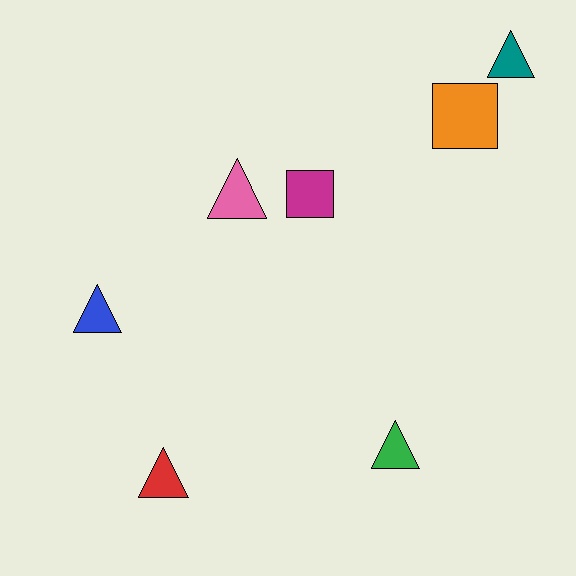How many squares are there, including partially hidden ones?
There are 2 squares.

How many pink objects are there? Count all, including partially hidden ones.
There is 1 pink object.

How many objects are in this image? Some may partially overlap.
There are 7 objects.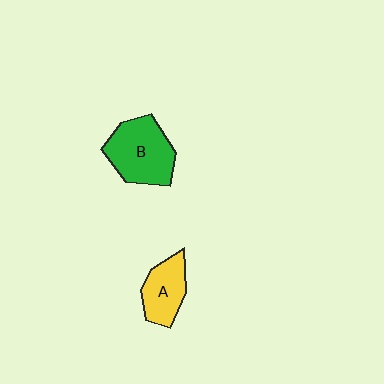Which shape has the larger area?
Shape B (green).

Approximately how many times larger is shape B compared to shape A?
Approximately 1.5 times.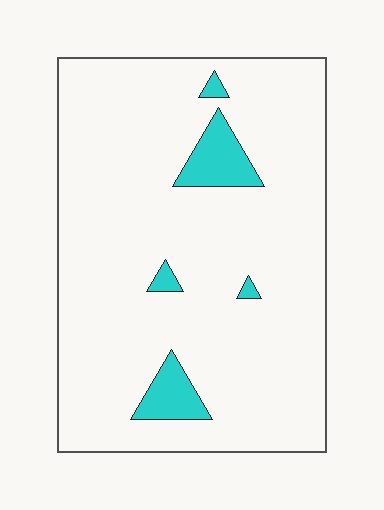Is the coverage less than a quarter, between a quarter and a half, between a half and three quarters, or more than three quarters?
Less than a quarter.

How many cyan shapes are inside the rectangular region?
5.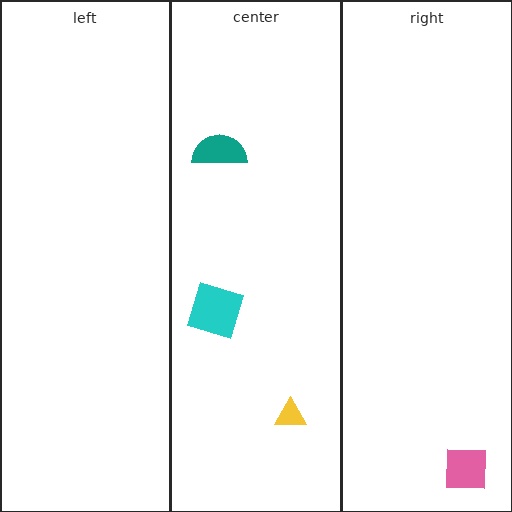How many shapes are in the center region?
3.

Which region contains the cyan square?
The center region.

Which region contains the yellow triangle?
The center region.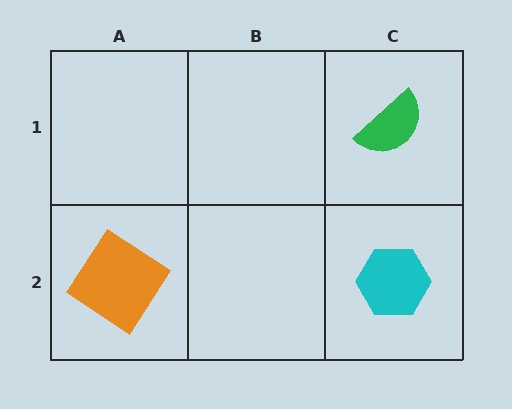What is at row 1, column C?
A green semicircle.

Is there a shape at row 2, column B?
No, that cell is empty.